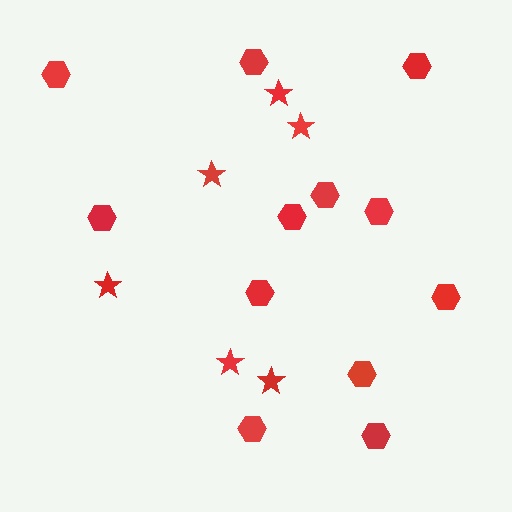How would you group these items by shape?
There are 2 groups: one group of hexagons (12) and one group of stars (6).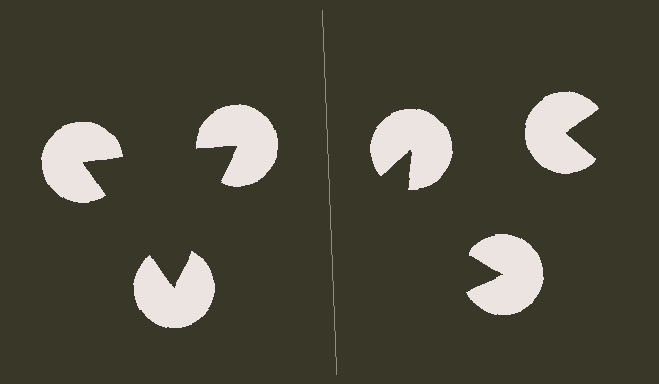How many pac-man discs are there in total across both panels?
6 — 3 on each side.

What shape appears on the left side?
An illusory triangle.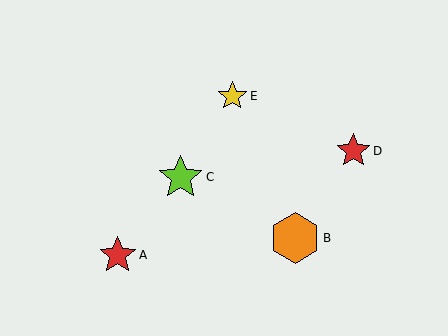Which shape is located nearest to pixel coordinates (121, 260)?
The red star (labeled A) at (118, 255) is nearest to that location.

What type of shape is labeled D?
Shape D is a red star.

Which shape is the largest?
The orange hexagon (labeled B) is the largest.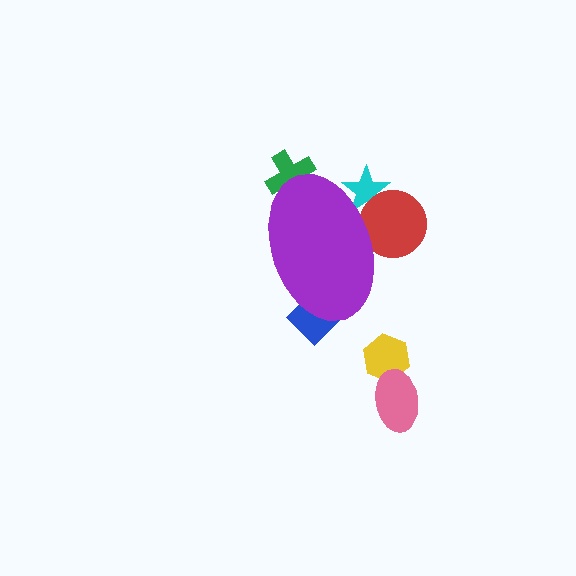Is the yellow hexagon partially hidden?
No, the yellow hexagon is fully visible.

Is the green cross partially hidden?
Yes, the green cross is partially hidden behind the purple ellipse.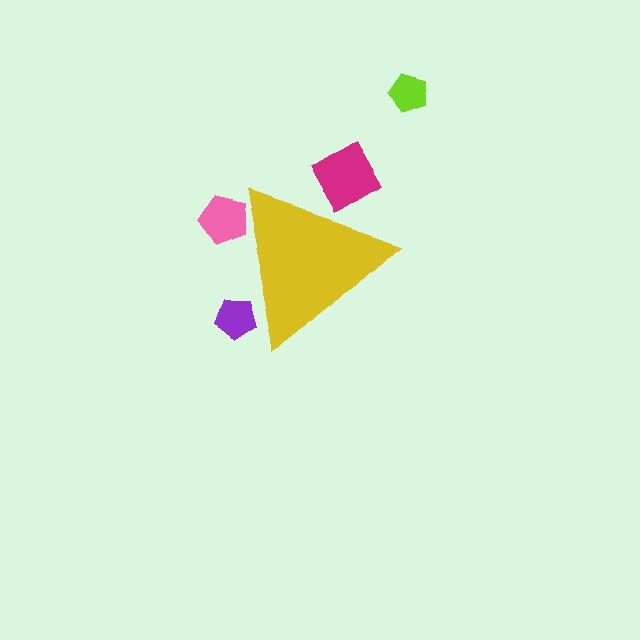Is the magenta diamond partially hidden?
Yes, the magenta diamond is partially hidden behind the yellow triangle.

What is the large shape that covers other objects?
A yellow triangle.